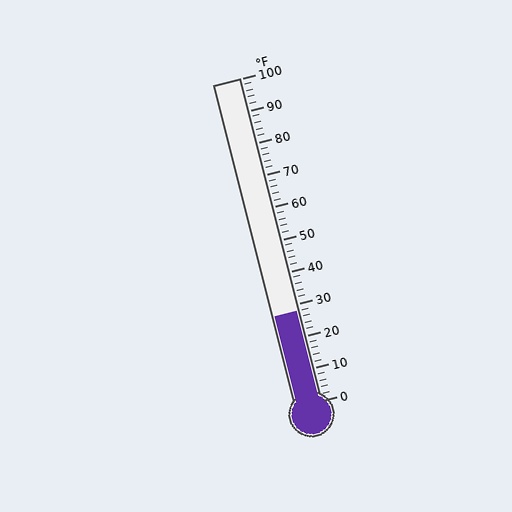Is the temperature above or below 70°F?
The temperature is below 70°F.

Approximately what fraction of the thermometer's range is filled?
The thermometer is filled to approximately 30% of its range.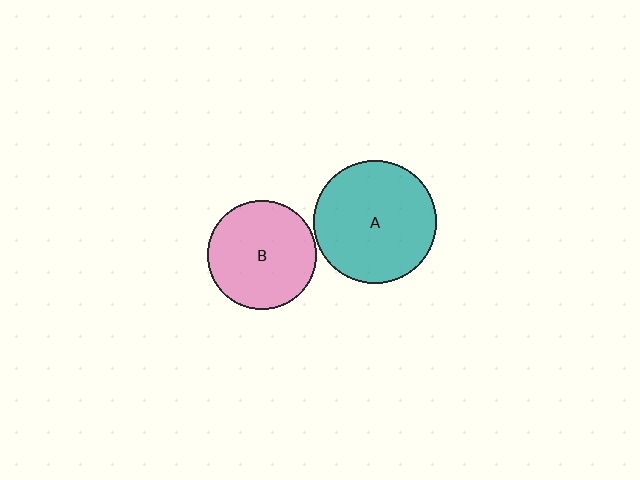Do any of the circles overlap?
No, none of the circles overlap.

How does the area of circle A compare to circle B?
Approximately 1.3 times.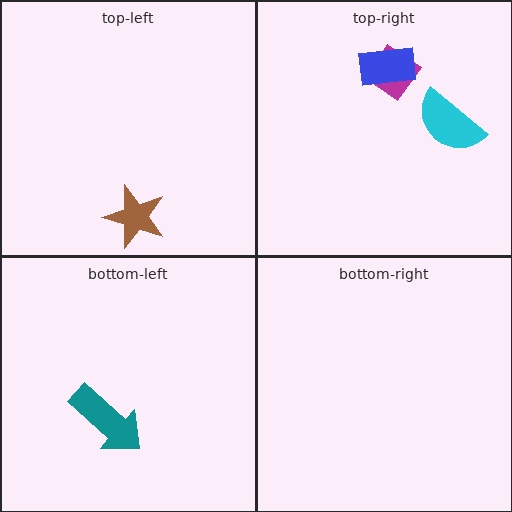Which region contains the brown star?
The top-left region.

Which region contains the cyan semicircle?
The top-right region.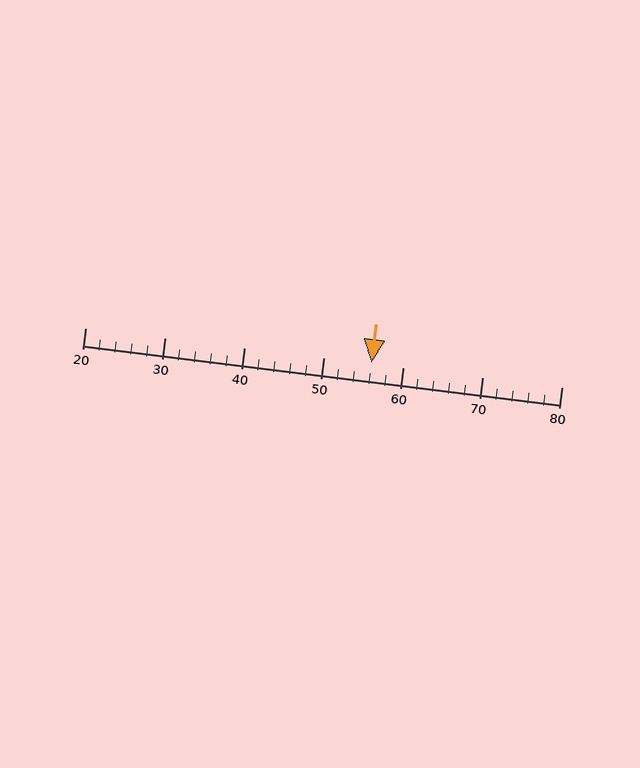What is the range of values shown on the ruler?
The ruler shows values from 20 to 80.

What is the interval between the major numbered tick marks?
The major tick marks are spaced 10 units apart.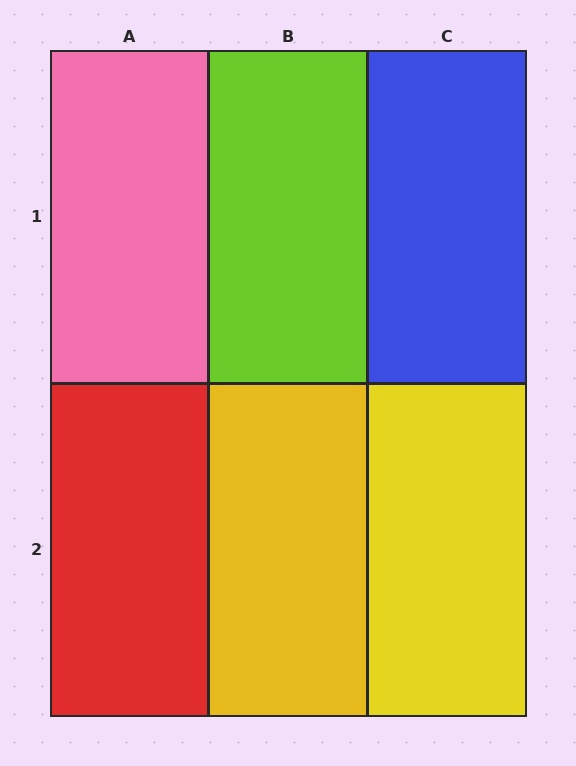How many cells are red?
1 cell is red.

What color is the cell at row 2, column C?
Yellow.